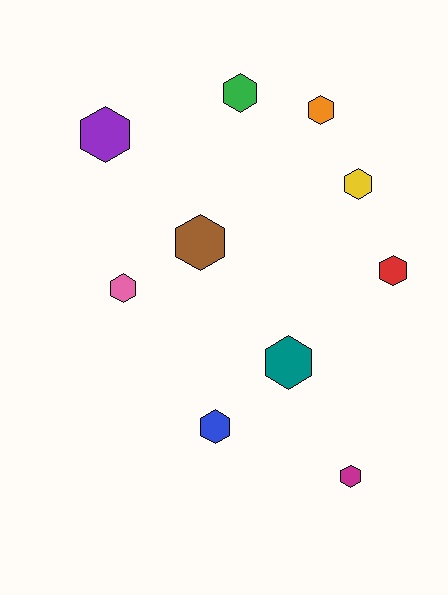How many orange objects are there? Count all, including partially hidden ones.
There is 1 orange object.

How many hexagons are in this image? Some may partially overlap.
There are 10 hexagons.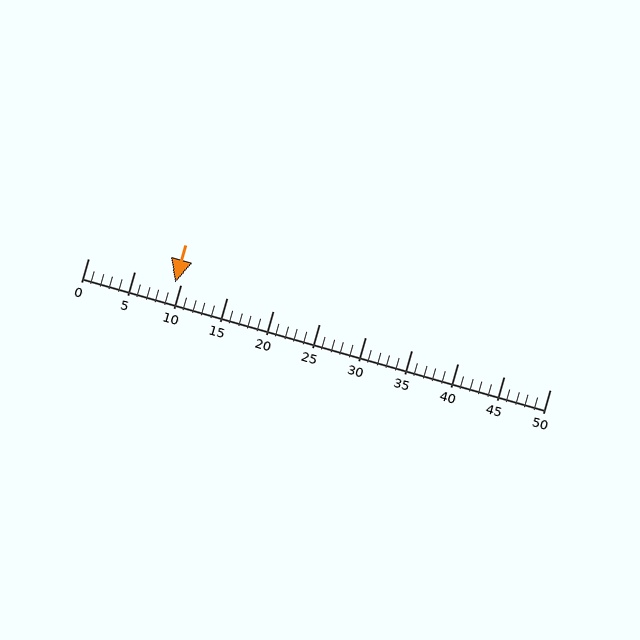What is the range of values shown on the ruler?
The ruler shows values from 0 to 50.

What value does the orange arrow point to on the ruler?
The orange arrow points to approximately 9.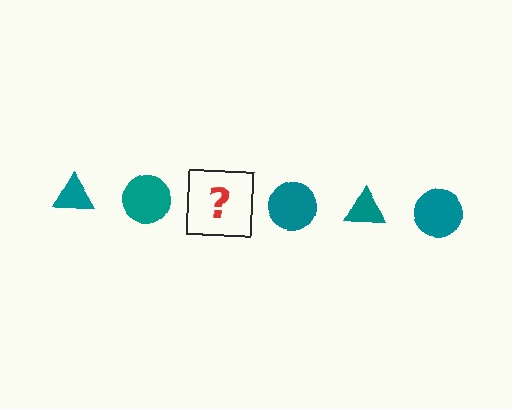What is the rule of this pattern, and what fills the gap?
The rule is that the pattern cycles through triangle, circle shapes in teal. The gap should be filled with a teal triangle.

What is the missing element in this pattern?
The missing element is a teal triangle.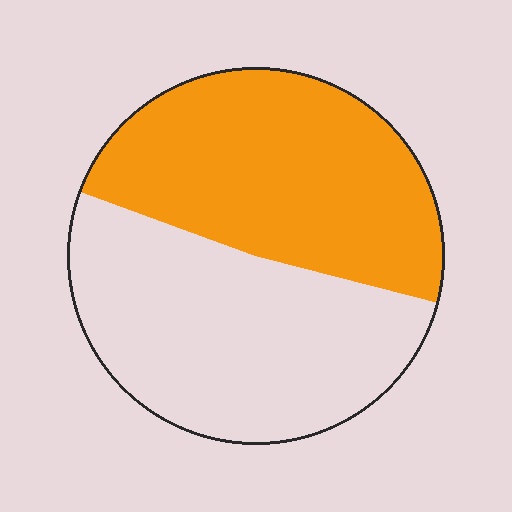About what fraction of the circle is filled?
About one half (1/2).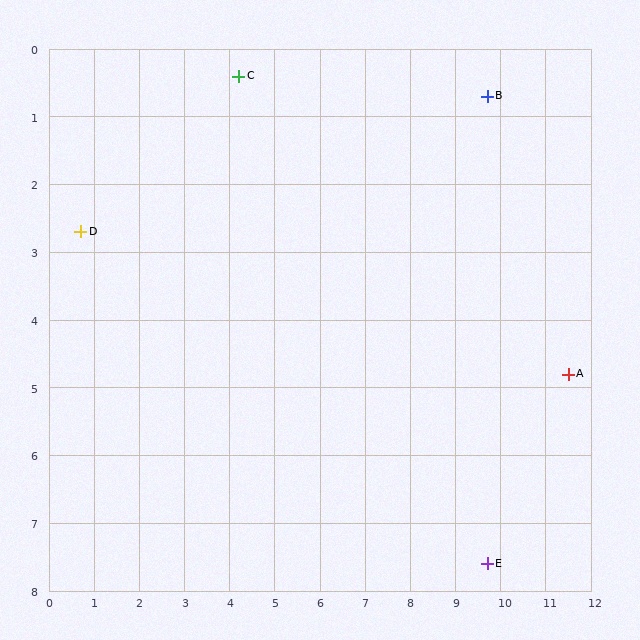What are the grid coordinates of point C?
Point C is at approximately (4.2, 0.4).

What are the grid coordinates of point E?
Point E is at approximately (9.7, 7.6).